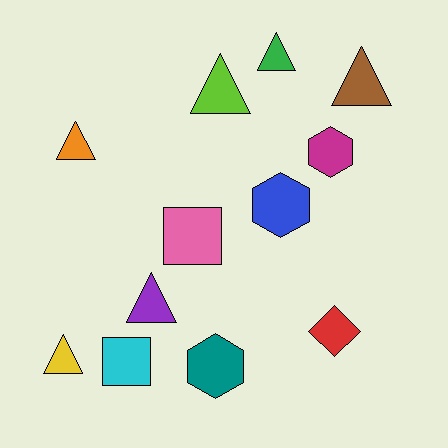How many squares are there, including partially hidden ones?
There are 2 squares.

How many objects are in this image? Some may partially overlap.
There are 12 objects.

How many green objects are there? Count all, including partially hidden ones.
There is 1 green object.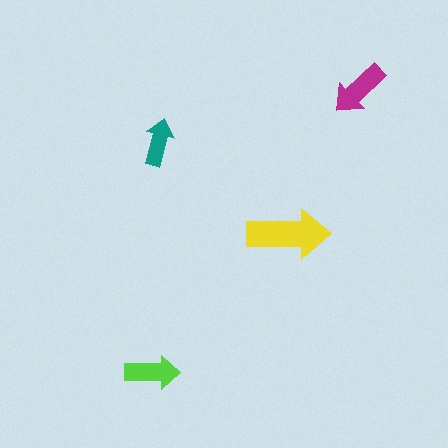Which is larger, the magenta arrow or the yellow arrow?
The yellow one.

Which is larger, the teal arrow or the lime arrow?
The lime one.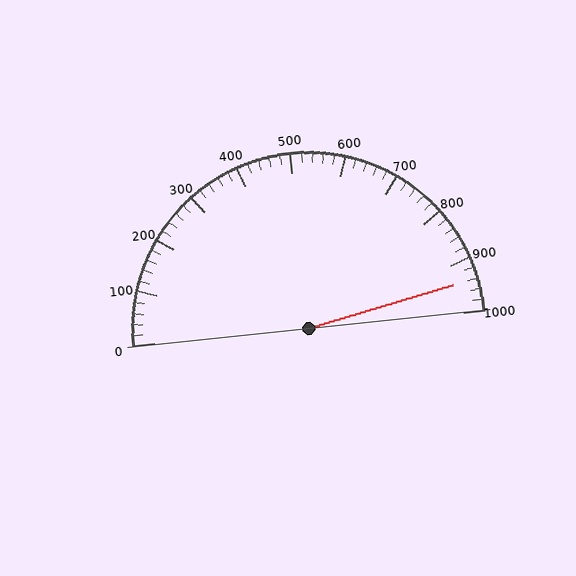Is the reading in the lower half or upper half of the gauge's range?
The reading is in the upper half of the range (0 to 1000).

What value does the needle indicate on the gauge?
The needle indicates approximately 940.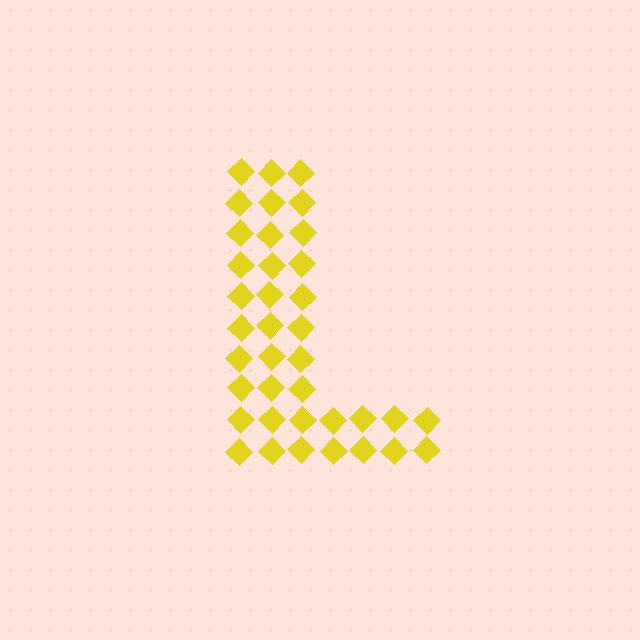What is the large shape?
The large shape is the letter L.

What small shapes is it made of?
It is made of small diamonds.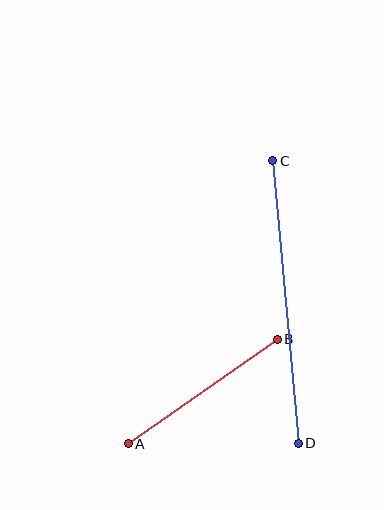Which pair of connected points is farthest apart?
Points C and D are farthest apart.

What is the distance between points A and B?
The distance is approximately 182 pixels.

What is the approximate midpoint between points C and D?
The midpoint is at approximately (285, 302) pixels.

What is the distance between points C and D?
The distance is approximately 284 pixels.